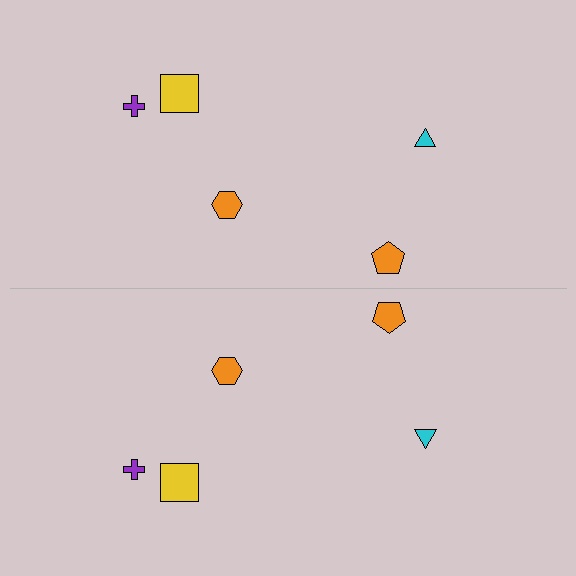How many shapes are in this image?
There are 10 shapes in this image.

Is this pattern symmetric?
Yes, this pattern has bilateral (reflection) symmetry.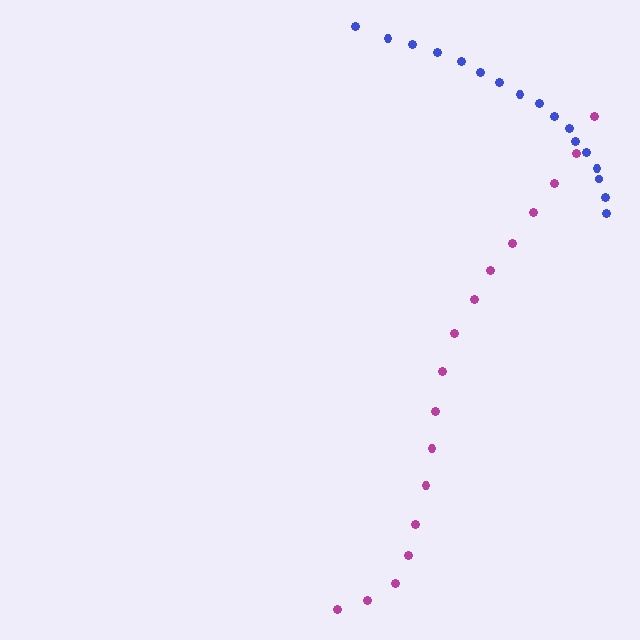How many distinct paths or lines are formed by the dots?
There are 2 distinct paths.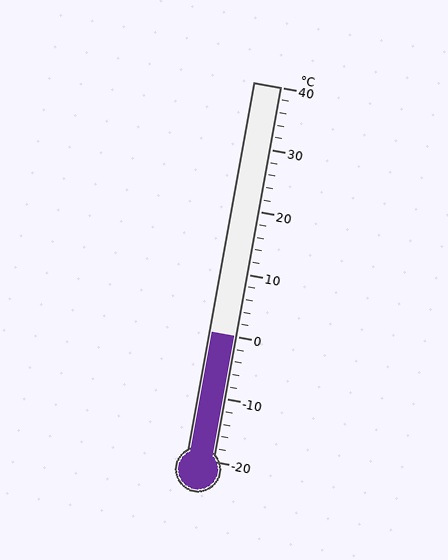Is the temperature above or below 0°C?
The temperature is at 0°C.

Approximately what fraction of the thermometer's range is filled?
The thermometer is filled to approximately 35% of its range.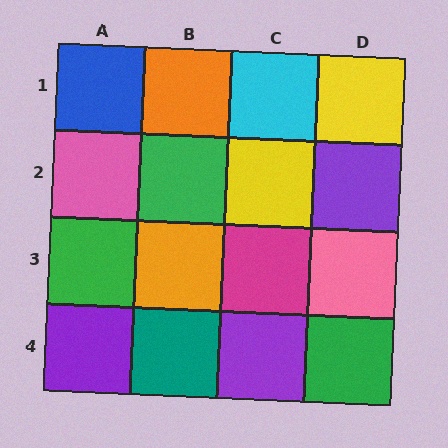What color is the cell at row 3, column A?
Green.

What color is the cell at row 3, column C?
Magenta.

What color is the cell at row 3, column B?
Orange.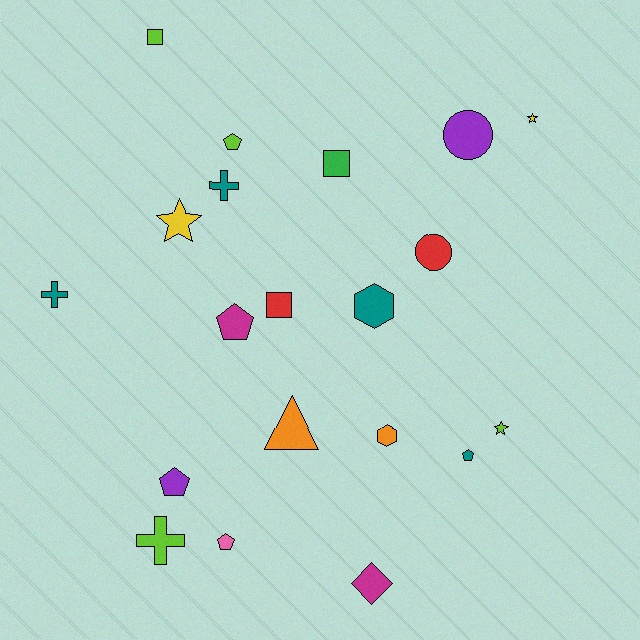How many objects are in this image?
There are 20 objects.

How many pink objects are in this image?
There is 1 pink object.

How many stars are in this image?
There are 3 stars.